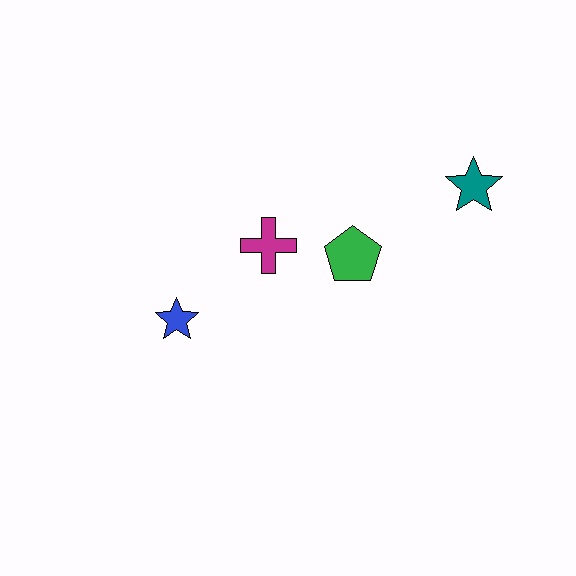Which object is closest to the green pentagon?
The magenta cross is closest to the green pentagon.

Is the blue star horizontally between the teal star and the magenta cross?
No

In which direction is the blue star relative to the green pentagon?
The blue star is to the left of the green pentagon.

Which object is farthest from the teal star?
The blue star is farthest from the teal star.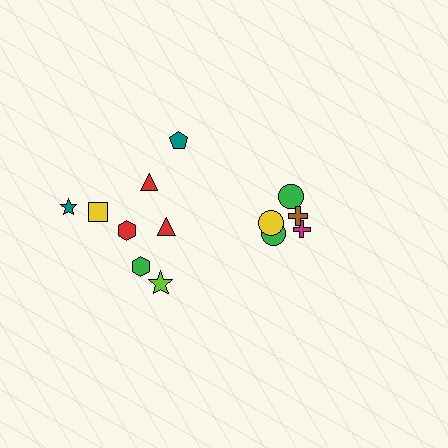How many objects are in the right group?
There are 5 objects.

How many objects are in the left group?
There are 8 objects.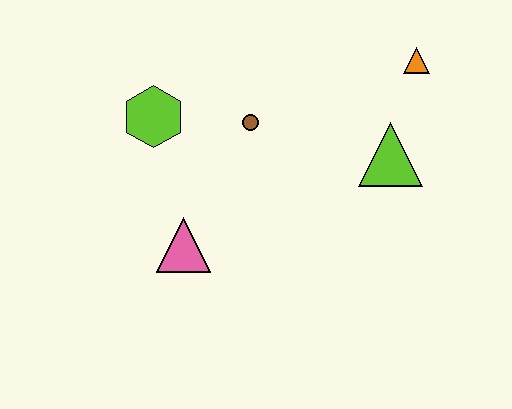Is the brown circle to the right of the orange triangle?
No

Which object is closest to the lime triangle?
The orange triangle is closest to the lime triangle.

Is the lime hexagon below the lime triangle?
No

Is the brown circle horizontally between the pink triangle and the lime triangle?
Yes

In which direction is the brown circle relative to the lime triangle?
The brown circle is to the left of the lime triangle.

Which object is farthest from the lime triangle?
The lime hexagon is farthest from the lime triangle.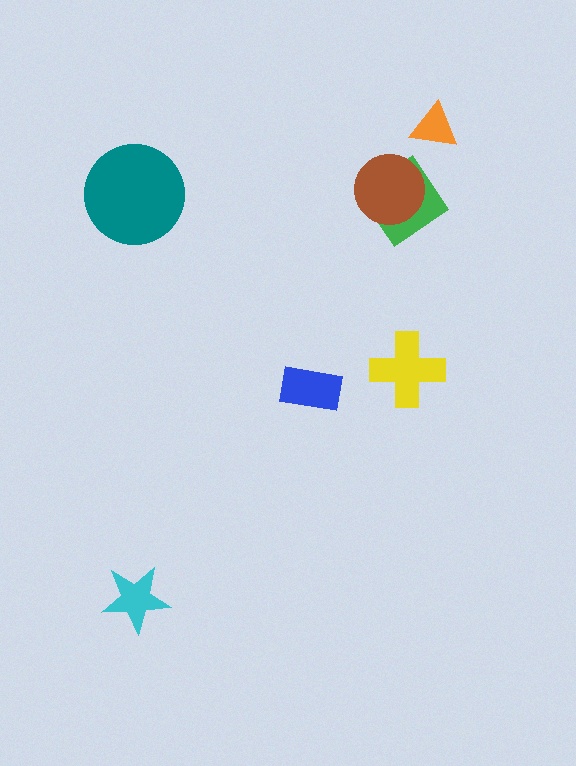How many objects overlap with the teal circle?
0 objects overlap with the teal circle.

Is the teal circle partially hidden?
No, no other shape covers it.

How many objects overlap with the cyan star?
0 objects overlap with the cyan star.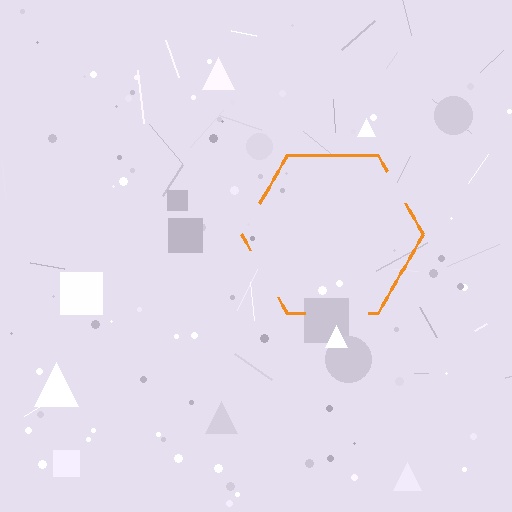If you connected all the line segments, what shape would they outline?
They would outline a hexagon.